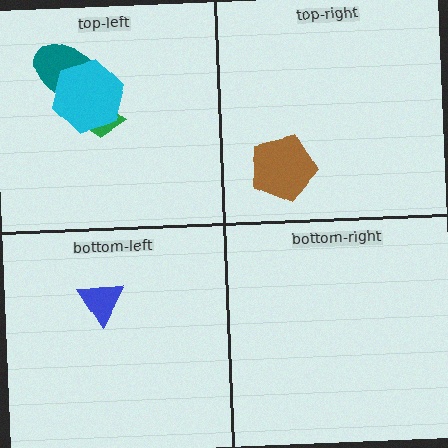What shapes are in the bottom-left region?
The blue triangle.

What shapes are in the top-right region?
The brown pentagon.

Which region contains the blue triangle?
The bottom-left region.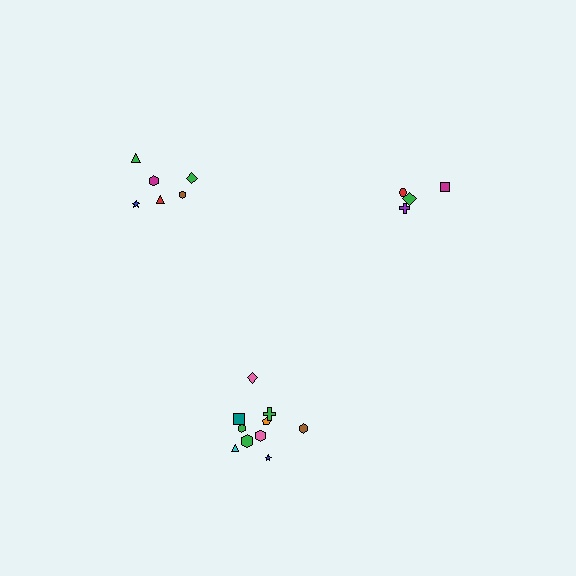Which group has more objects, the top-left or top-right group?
The top-left group.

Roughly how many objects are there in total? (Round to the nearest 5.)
Roughly 20 objects in total.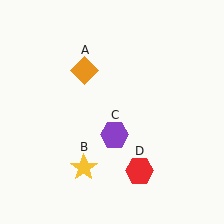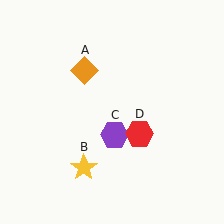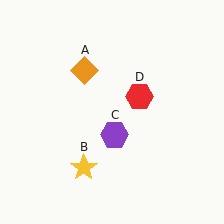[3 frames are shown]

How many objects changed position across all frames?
1 object changed position: red hexagon (object D).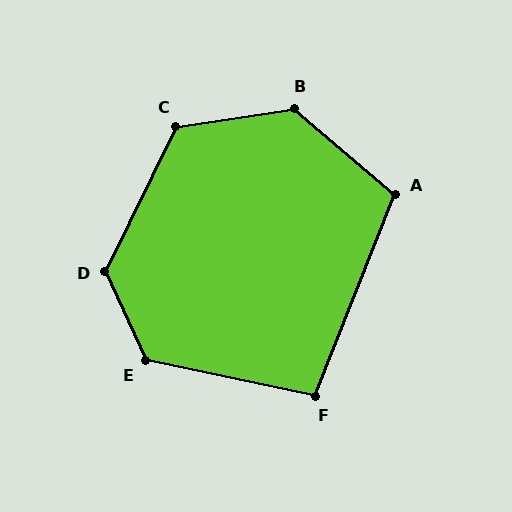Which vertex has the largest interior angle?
B, at approximately 131 degrees.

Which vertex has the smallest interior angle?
F, at approximately 100 degrees.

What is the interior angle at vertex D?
Approximately 129 degrees (obtuse).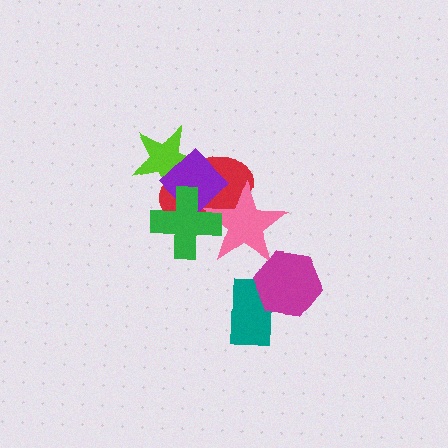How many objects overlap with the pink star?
3 objects overlap with the pink star.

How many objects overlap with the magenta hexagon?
1 object overlaps with the magenta hexagon.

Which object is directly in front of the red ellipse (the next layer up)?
The pink star is directly in front of the red ellipse.